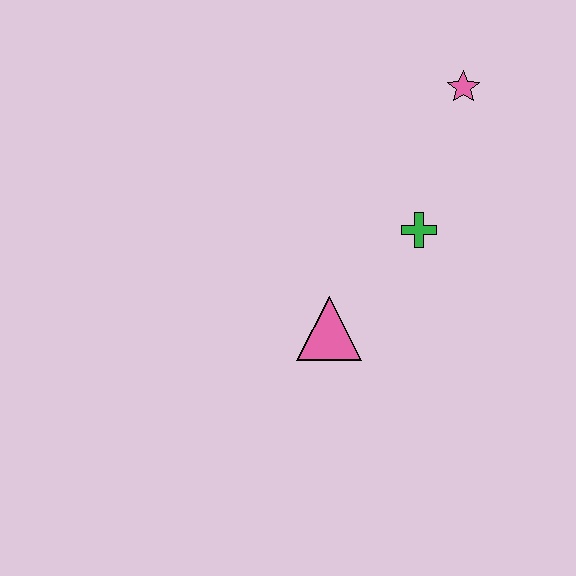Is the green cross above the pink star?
No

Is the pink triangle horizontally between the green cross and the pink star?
No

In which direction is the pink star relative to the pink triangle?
The pink star is above the pink triangle.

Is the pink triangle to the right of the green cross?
No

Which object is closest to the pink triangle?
The green cross is closest to the pink triangle.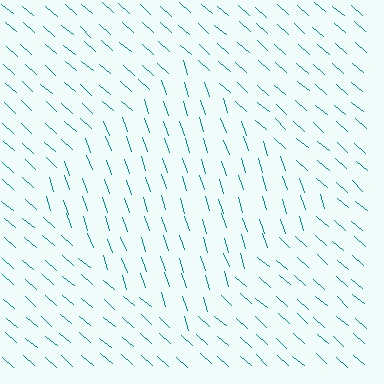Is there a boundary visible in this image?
Yes, there is a texture boundary formed by a change in line orientation.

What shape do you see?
I see a diamond.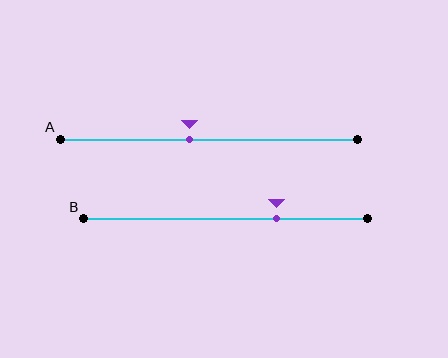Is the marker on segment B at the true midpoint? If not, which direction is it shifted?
No, the marker on segment B is shifted to the right by about 18% of the segment length.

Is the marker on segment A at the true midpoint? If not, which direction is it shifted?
No, the marker on segment A is shifted to the left by about 6% of the segment length.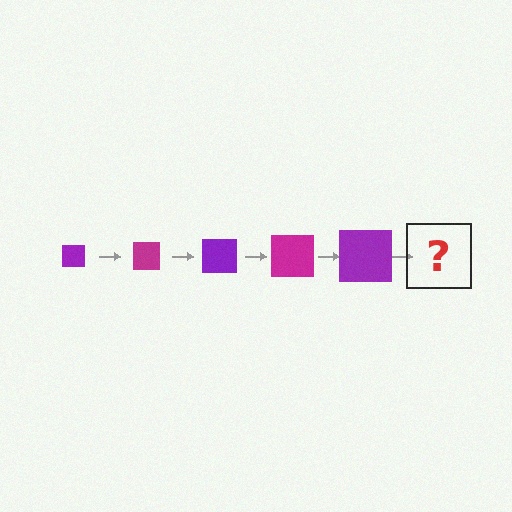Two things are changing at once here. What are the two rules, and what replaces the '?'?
The two rules are that the square grows larger each step and the color cycles through purple and magenta. The '?' should be a magenta square, larger than the previous one.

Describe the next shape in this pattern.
It should be a magenta square, larger than the previous one.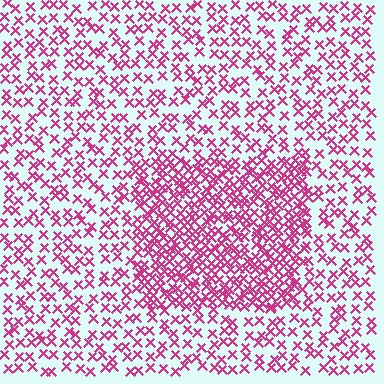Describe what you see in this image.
The image contains small magenta elements arranged at two different densities. A rectangle-shaped region is visible where the elements are more densely packed than the surrounding area.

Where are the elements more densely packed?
The elements are more densely packed inside the rectangle boundary.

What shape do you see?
I see a rectangle.